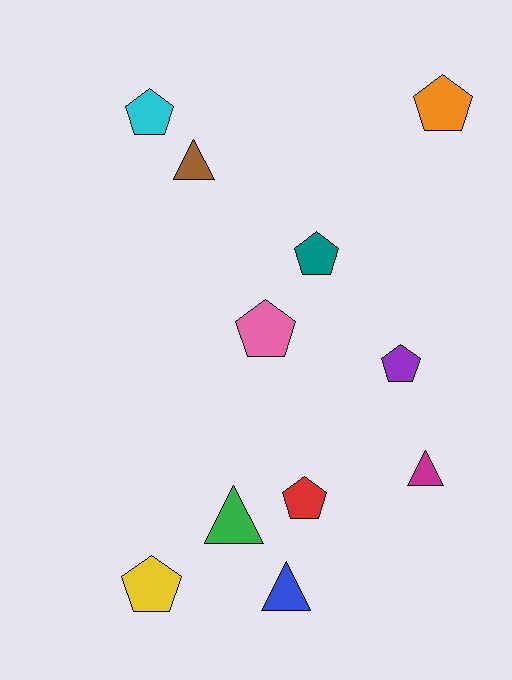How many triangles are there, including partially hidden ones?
There are 4 triangles.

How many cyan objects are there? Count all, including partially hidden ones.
There is 1 cyan object.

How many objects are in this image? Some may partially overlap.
There are 11 objects.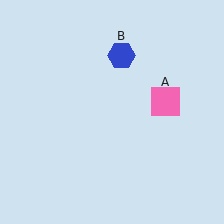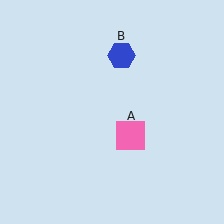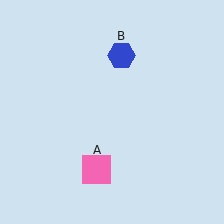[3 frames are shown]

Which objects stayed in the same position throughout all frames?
Blue hexagon (object B) remained stationary.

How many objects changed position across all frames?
1 object changed position: pink square (object A).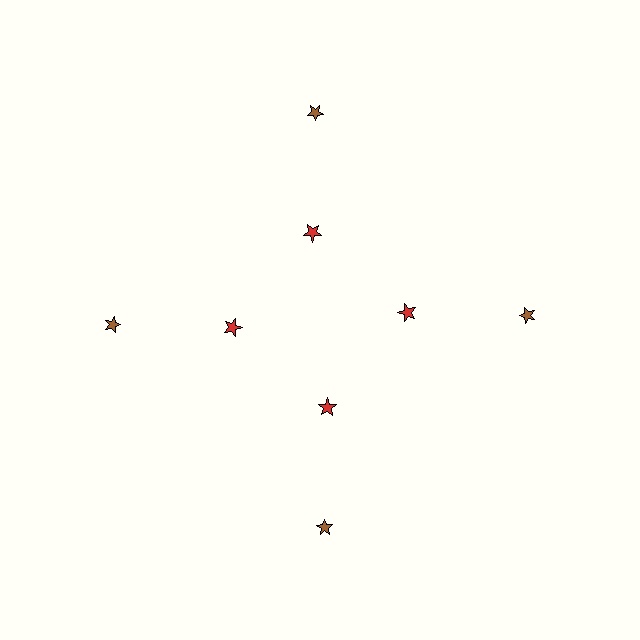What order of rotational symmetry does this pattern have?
This pattern has 4-fold rotational symmetry.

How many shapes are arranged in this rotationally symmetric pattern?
There are 8 shapes, arranged in 4 groups of 2.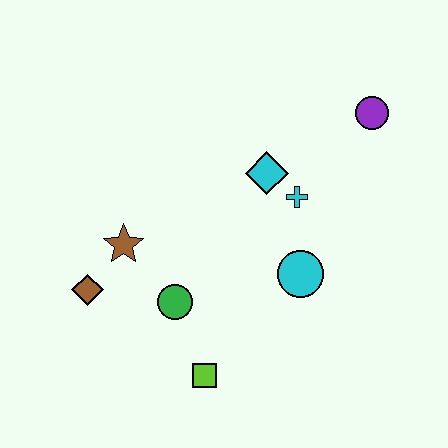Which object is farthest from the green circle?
The purple circle is farthest from the green circle.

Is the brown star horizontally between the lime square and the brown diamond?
Yes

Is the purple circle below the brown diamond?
No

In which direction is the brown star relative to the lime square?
The brown star is above the lime square.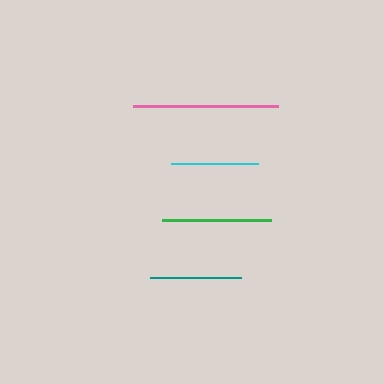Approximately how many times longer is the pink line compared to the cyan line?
The pink line is approximately 1.7 times the length of the cyan line.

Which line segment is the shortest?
The cyan line is the shortest at approximately 87 pixels.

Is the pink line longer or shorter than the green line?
The pink line is longer than the green line.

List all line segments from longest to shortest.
From longest to shortest: pink, green, teal, cyan.